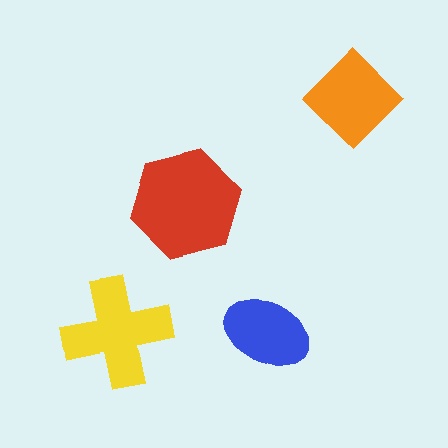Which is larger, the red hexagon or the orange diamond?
The red hexagon.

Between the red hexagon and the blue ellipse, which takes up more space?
The red hexagon.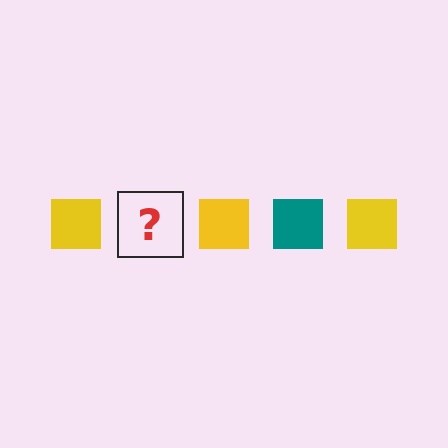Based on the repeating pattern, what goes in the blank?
The blank should be a teal square.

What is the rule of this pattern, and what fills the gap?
The rule is that the pattern cycles through yellow, teal squares. The gap should be filled with a teal square.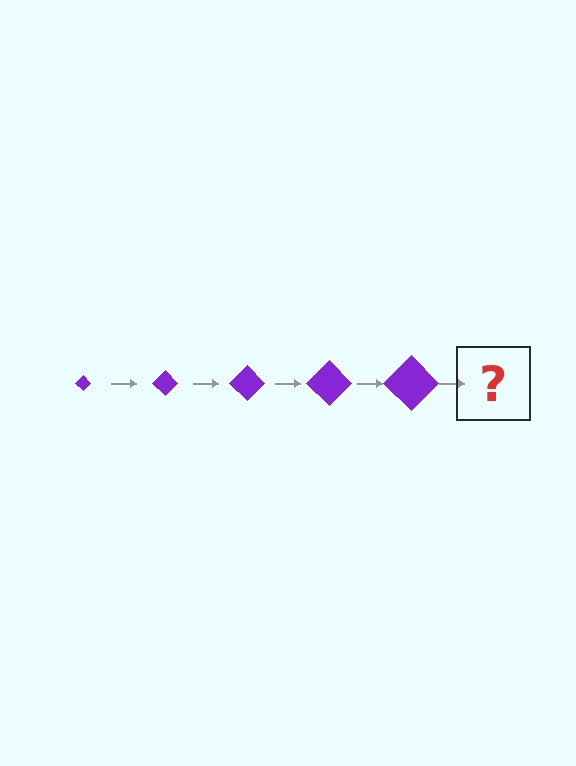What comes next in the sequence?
The next element should be a purple diamond, larger than the previous one.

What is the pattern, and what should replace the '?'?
The pattern is that the diamond gets progressively larger each step. The '?' should be a purple diamond, larger than the previous one.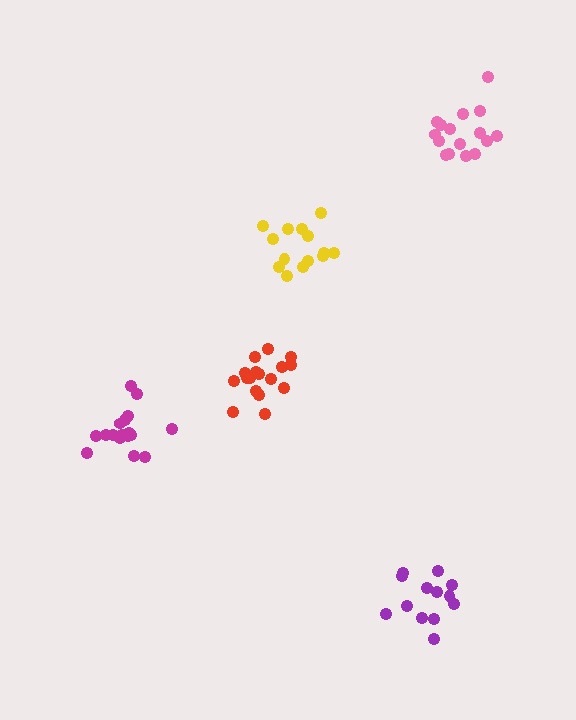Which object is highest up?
The pink cluster is topmost.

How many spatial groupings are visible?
There are 5 spatial groupings.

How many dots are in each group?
Group 1: 17 dots, Group 2: 13 dots, Group 3: 16 dots, Group 4: 14 dots, Group 5: 17 dots (77 total).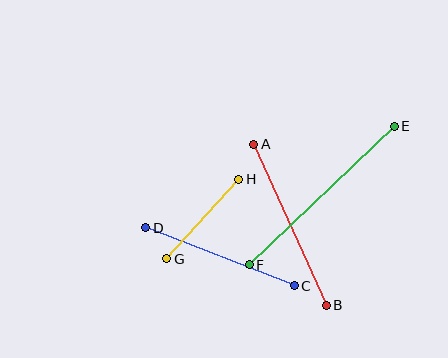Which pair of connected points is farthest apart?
Points E and F are farthest apart.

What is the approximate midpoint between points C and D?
The midpoint is at approximately (220, 257) pixels.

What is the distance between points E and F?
The distance is approximately 201 pixels.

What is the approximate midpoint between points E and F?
The midpoint is at approximately (322, 196) pixels.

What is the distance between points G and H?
The distance is approximately 107 pixels.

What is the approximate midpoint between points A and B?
The midpoint is at approximately (290, 225) pixels.